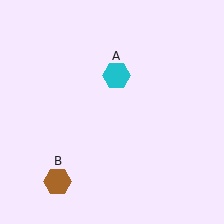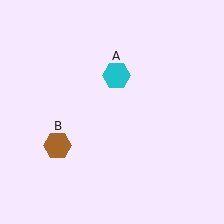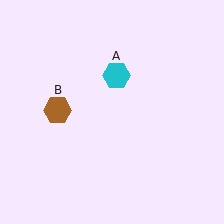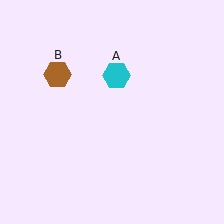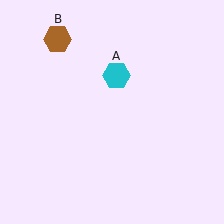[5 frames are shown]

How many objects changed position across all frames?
1 object changed position: brown hexagon (object B).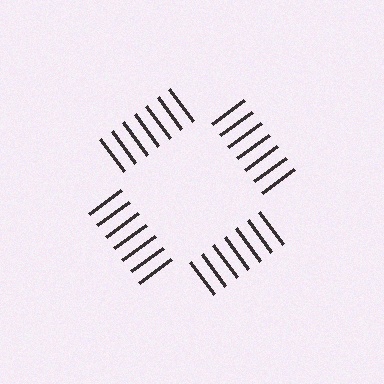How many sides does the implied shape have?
4 sides — the line-ends trace a square.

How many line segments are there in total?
28 — 7 along each of the 4 edges.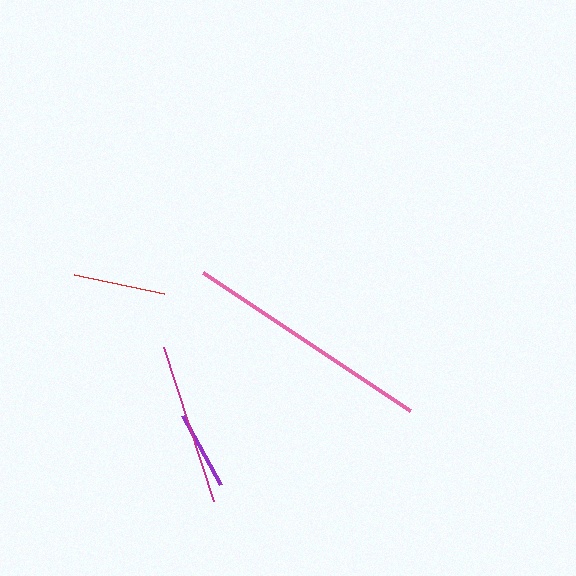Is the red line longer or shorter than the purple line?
The red line is longer than the purple line.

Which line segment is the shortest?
The purple line is the shortest at approximately 80 pixels.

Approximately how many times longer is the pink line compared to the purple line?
The pink line is approximately 3.1 times the length of the purple line.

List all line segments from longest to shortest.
From longest to shortest: pink, magenta, red, purple.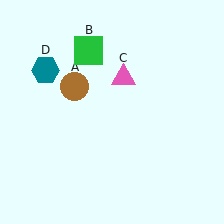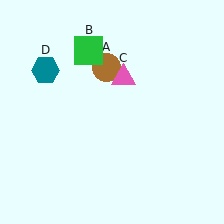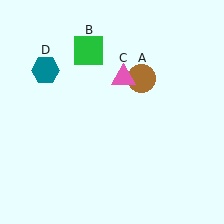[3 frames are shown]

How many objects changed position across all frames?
1 object changed position: brown circle (object A).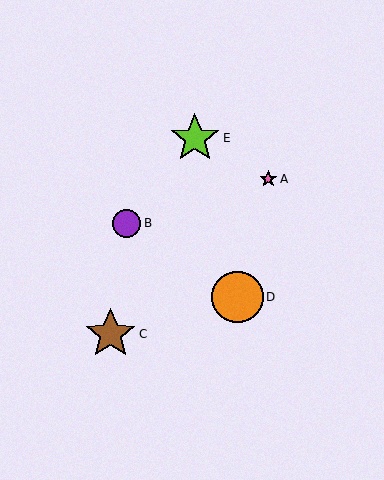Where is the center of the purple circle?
The center of the purple circle is at (127, 223).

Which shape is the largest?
The orange circle (labeled D) is the largest.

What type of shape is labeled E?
Shape E is a lime star.